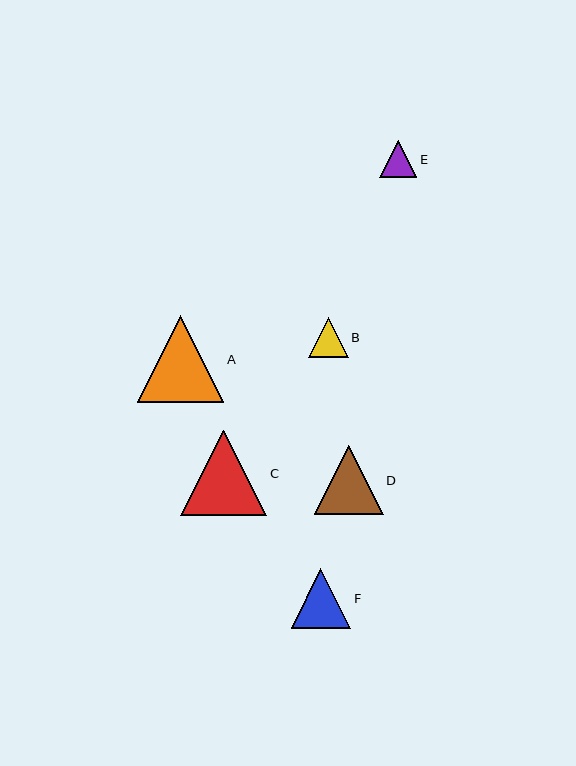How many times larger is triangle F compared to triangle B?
Triangle F is approximately 1.5 times the size of triangle B.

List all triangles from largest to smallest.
From largest to smallest: A, C, D, F, B, E.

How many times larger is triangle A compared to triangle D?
Triangle A is approximately 1.3 times the size of triangle D.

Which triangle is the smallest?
Triangle E is the smallest with a size of approximately 37 pixels.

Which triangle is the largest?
Triangle A is the largest with a size of approximately 87 pixels.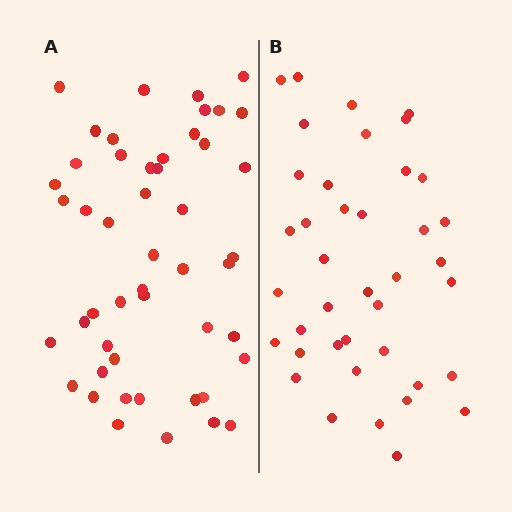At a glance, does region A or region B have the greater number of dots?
Region A (the left region) has more dots.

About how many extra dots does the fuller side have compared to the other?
Region A has roughly 8 or so more dots than region B.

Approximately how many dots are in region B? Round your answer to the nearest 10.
About 40 dots.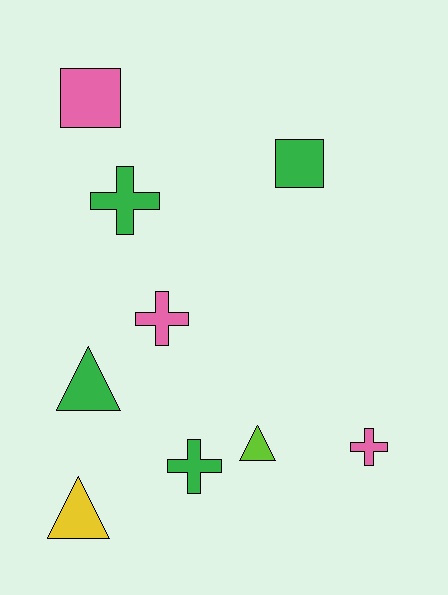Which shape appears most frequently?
Cross, with 4 objects.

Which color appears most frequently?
Green, with 4 objects.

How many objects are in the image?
There are 9 objects.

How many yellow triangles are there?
There is 1 yellow triangle.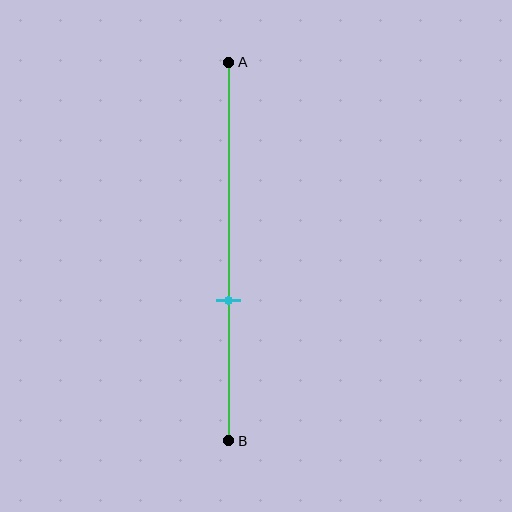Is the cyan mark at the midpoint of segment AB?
No, the mark is at about 65% from A, not at the 50% midpoint.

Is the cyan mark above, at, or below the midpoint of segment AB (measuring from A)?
The cyan mark is below the midpoint of segment AB.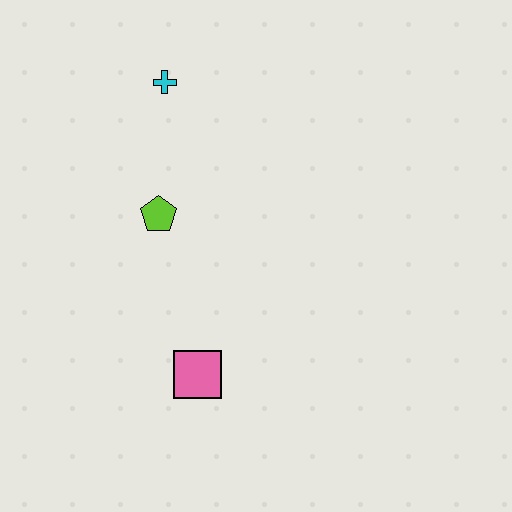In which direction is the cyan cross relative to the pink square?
The cyan cross is above the pink square.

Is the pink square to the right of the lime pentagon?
Yes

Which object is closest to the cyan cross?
The lime pentagon is closest to the cyan cross.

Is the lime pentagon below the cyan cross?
Yes